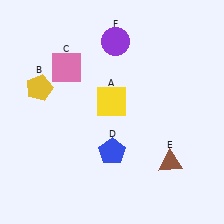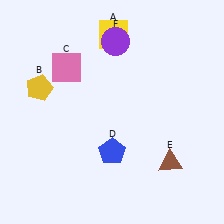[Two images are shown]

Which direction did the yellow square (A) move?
The yellow square (A) moved up.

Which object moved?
The yellow square (A) moved up.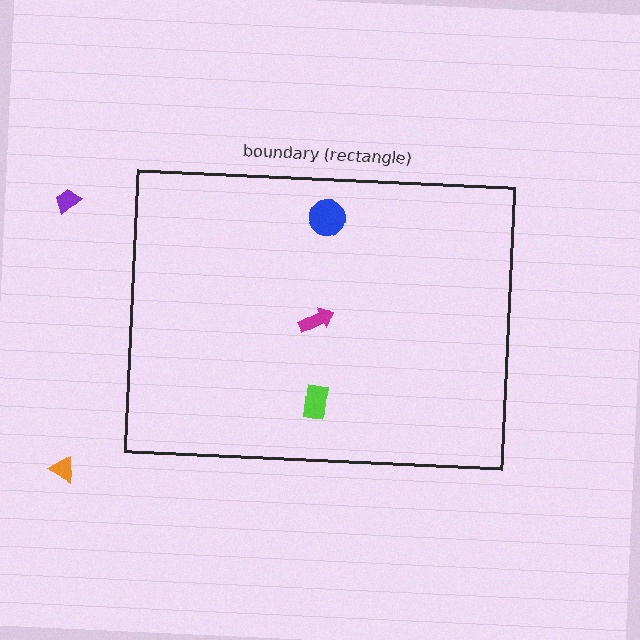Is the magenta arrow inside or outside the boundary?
Inside.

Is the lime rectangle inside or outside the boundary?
Inside.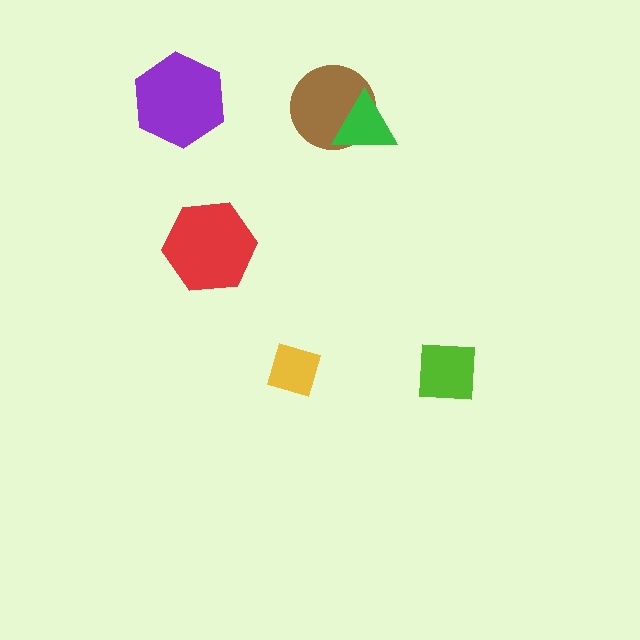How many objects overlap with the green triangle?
1 object overlaps with the green triangle.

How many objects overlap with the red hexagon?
0 objects overlap with the red hexagon.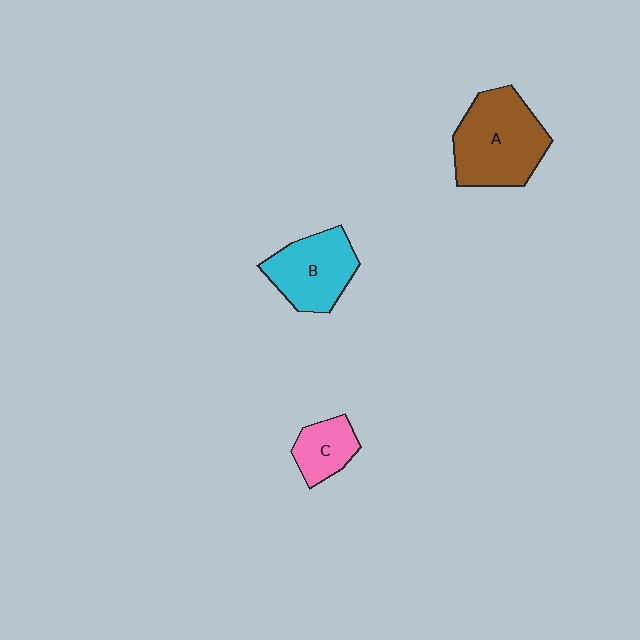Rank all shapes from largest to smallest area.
From largest to smallest: A (brown), B (cyan), C (pink).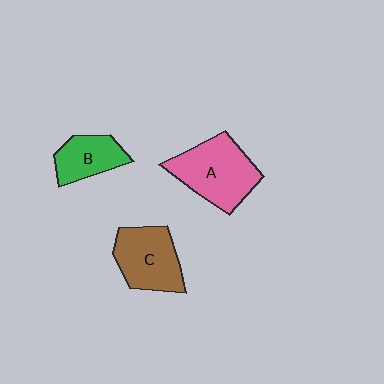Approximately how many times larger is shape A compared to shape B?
Approximately 1.7 times.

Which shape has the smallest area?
Shape B (green).